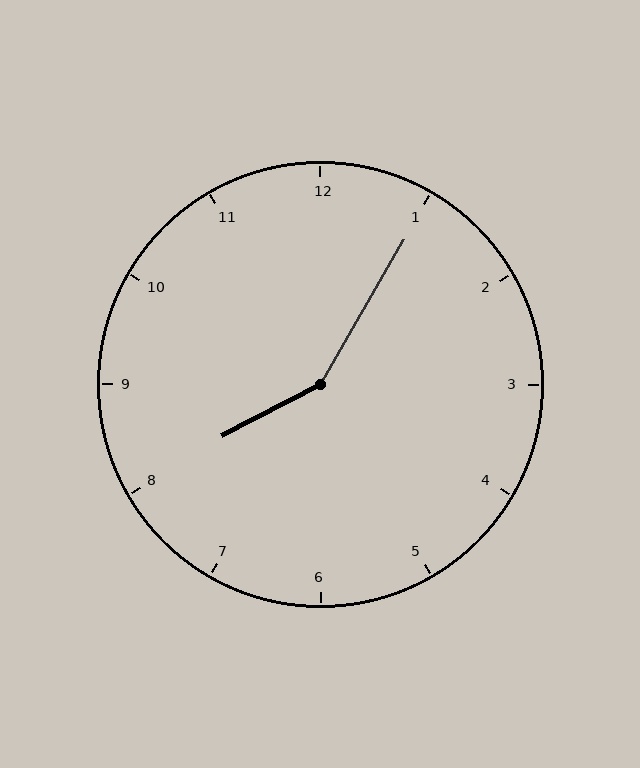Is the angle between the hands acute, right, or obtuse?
It is obtuse.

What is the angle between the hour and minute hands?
Approximately 148 degrees.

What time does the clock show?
8:05.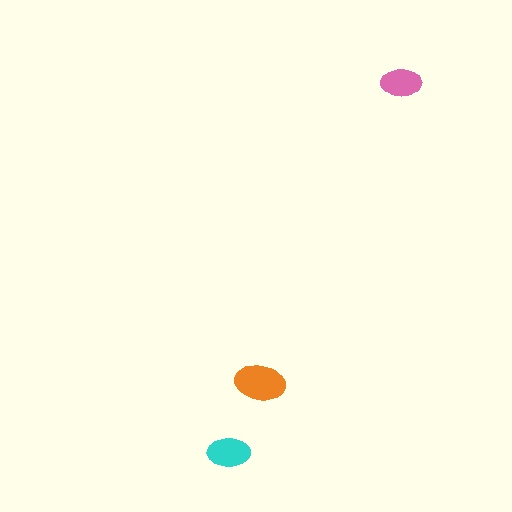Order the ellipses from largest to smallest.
the orange one, the cyan one, the pink one.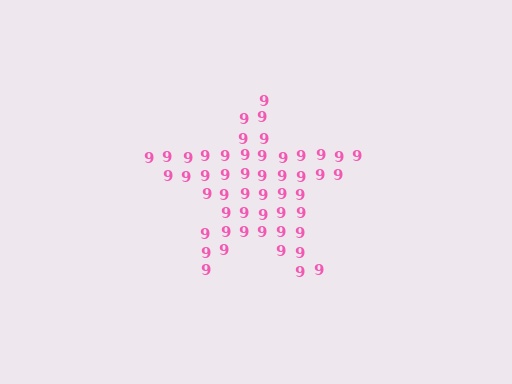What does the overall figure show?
The overall figure shows a star.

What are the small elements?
The small elements are digit 9's.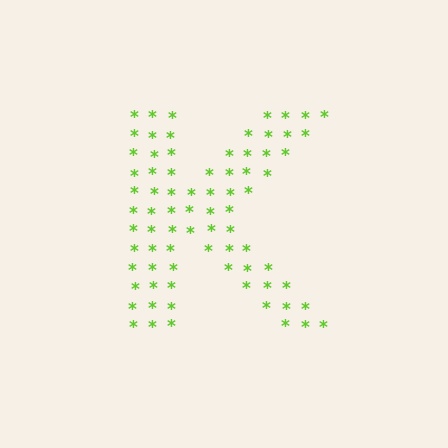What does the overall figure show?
The overall figure shows the letter K.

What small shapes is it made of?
It is made of small asterisks.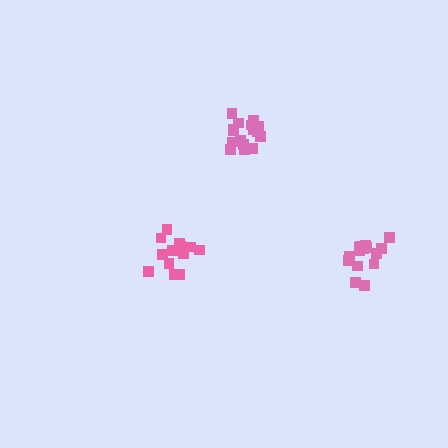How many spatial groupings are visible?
There are 3 spatial groupings.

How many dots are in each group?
Group 1: 16 dots, Group 2: 14 dots, Group 3: 15 dots (45 total).